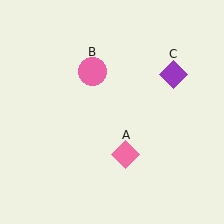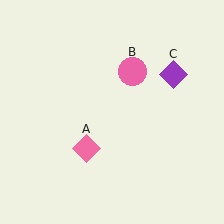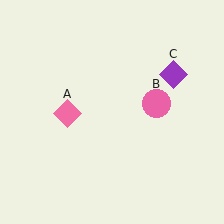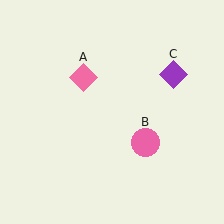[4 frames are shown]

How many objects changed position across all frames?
2 objects changed position: pink diamond (object A), pink circle (object B).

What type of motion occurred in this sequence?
The pink diamond (object A), pink circle (object B) rotated clockwise around the center of the scene.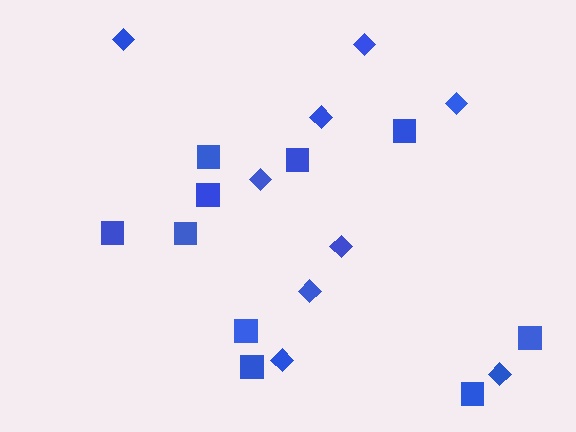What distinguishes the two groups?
There are 2 groups: one group of diamonds (9) and one group of squares (10).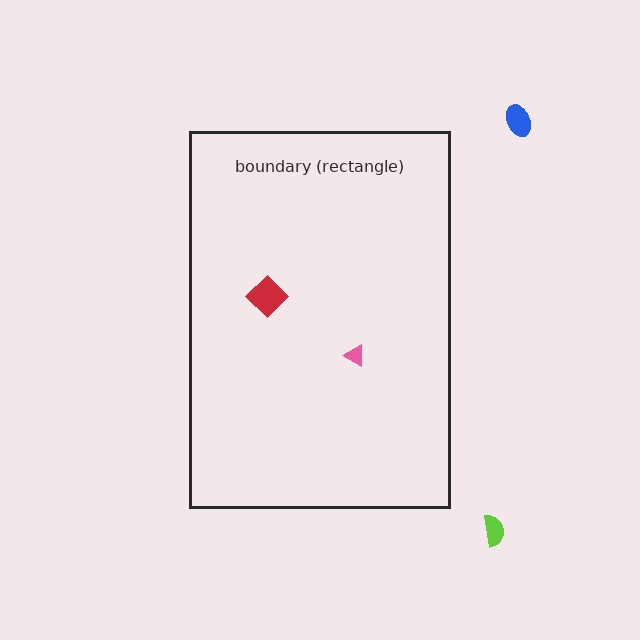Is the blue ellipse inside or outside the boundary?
Outside.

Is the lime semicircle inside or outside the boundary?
Outside.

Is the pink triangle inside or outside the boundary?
Inside.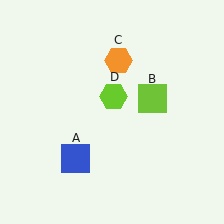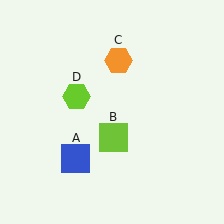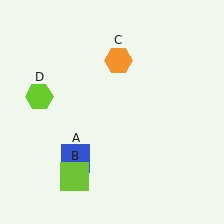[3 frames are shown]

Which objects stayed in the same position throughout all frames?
Blue square (object A) and orange hexagon (object C) remained stationary.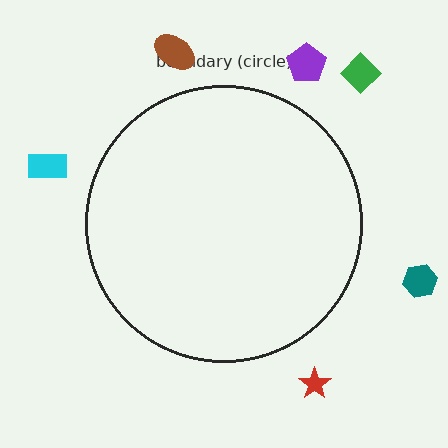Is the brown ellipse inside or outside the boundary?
Outside.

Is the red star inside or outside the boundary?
Outside.